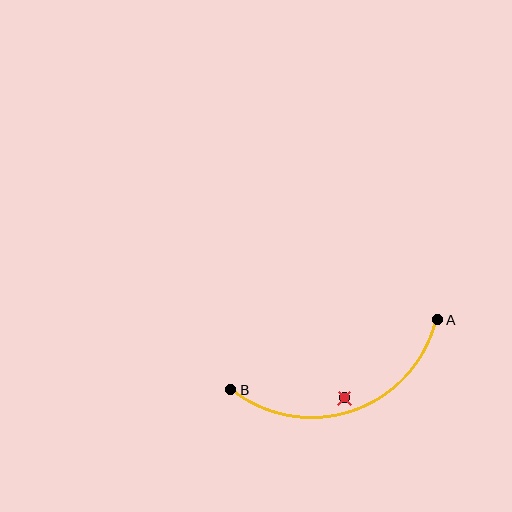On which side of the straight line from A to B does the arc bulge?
The arc bulges below the straight line connecting A and B.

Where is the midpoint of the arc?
The arc midpoint is the point on the curve farthest from the straight line joining A and B. It sits below that line.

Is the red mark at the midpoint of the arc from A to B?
No — the red mark does not lie on the arc at all. It sits slightly inside the curve.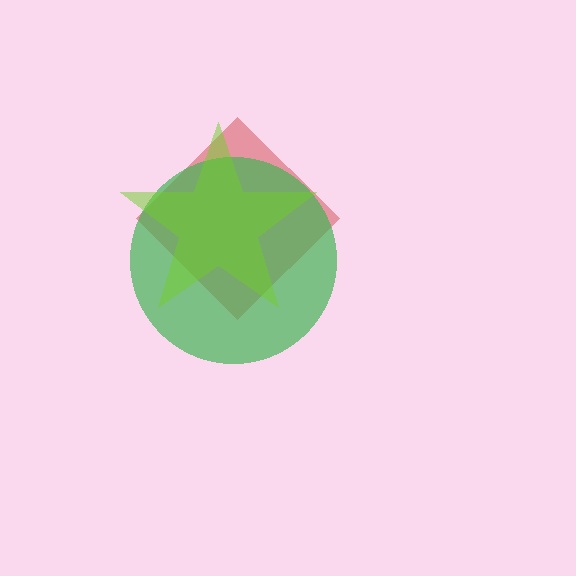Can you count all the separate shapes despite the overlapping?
Yes, there are 3 separate shapes.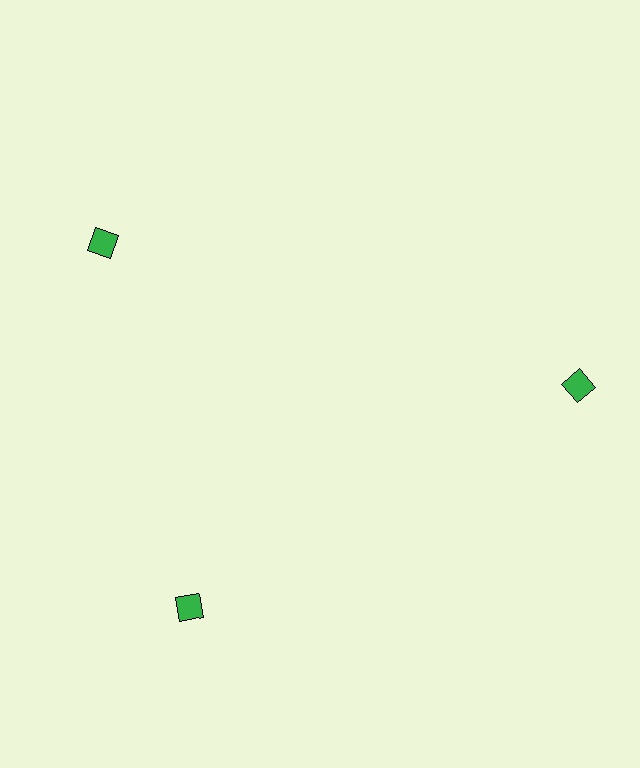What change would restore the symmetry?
The symmetry would be restored by rotating it back into even spacing with its neighbors so that all 3 squares sit at equal angles and equal distance from the center.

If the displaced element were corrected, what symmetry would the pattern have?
It would have 3-fold rotational symmetry — the pattern would map onto itself every 120 degrees.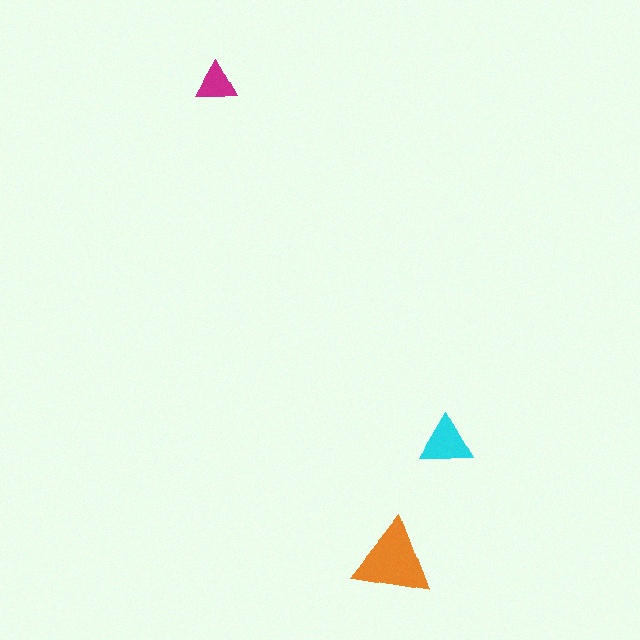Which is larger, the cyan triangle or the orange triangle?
The orange one.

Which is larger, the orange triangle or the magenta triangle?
The orange one.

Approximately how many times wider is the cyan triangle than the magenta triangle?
About 1.5 times wider.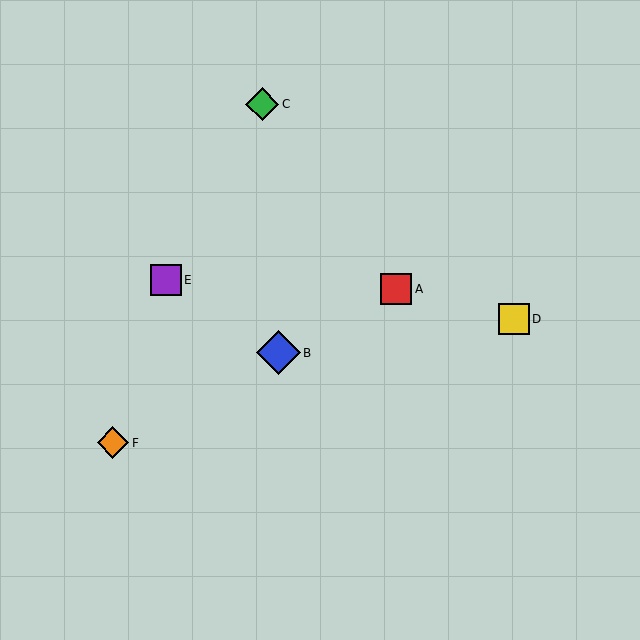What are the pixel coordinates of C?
Object C is at (262, 104).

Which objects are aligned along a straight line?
Objects A, B, F are aligned along a straight line.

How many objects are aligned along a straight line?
3 objects (A, B, F) are aligned along a straight line.